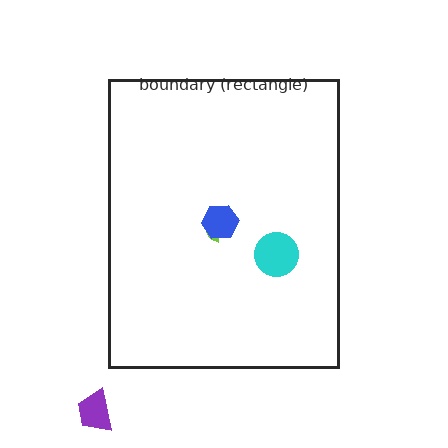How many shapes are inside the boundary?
3 inside, 1 outside.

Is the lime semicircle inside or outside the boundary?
Inside.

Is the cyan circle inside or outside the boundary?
Inside.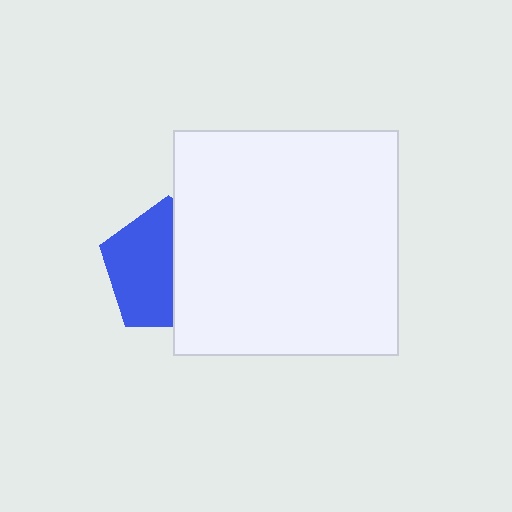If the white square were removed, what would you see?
You would see the complete blue pentagon.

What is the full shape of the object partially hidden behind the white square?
The partially hidden object is a blue pentagon.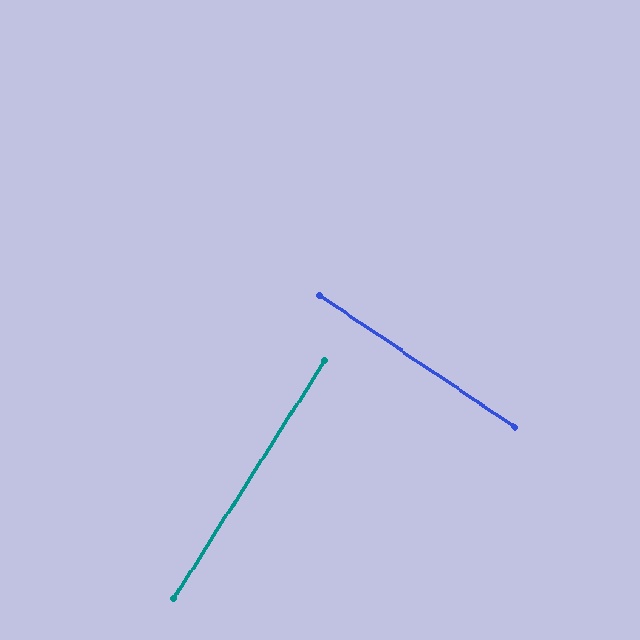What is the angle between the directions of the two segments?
Approximately 89 degrees.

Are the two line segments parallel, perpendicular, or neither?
Perpendicular — they meet at approximately 89°.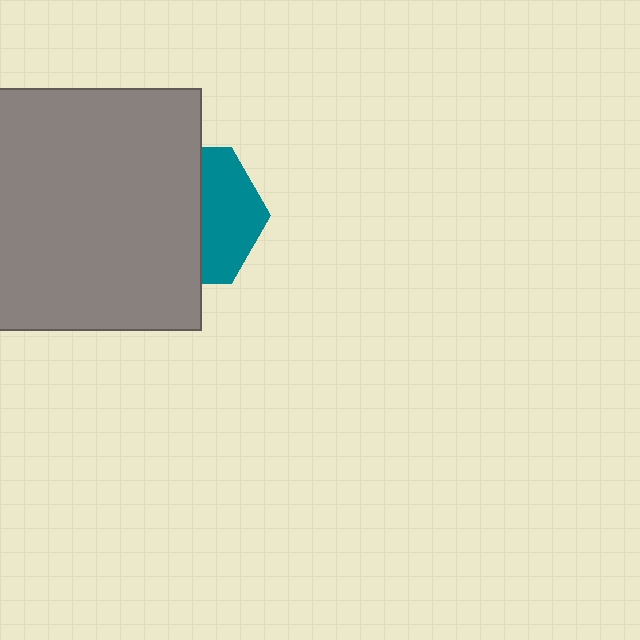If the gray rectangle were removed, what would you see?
You would see the complete teal hexagon.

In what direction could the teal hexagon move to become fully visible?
The teal hexagon could move right. That would shift it out from behind the gray rectangle entirely.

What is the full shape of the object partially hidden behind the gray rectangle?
The partially hidden object is a teal hexagon.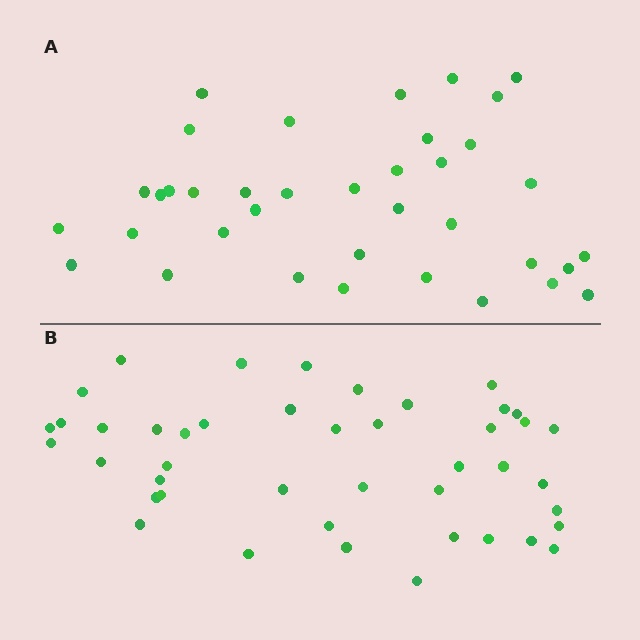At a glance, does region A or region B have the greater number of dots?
Region B (the bottom region) has more dots.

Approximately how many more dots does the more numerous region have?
Region B has roughly 8 or so more dots than region A.